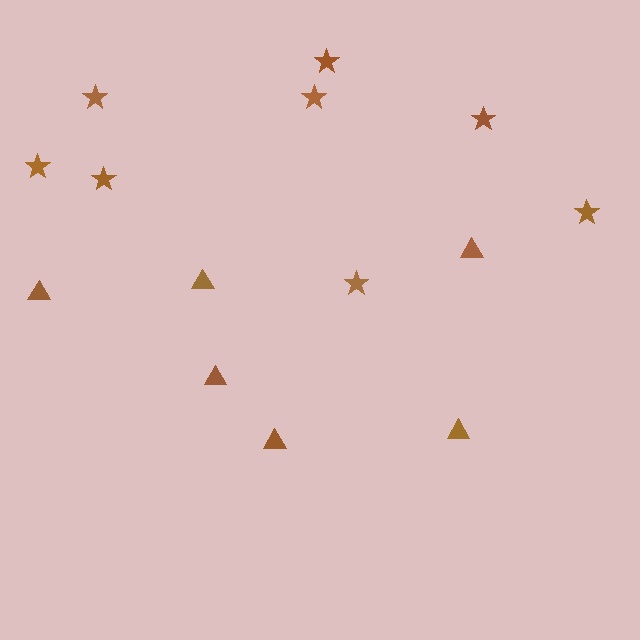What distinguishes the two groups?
There are 2 groups: one group of stars (8) and one group of triangles (6).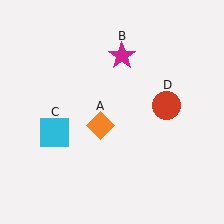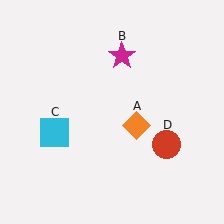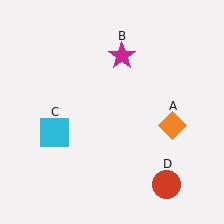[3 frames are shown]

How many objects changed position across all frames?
2 objects changed position: orange diamond (object A), red circle (object D).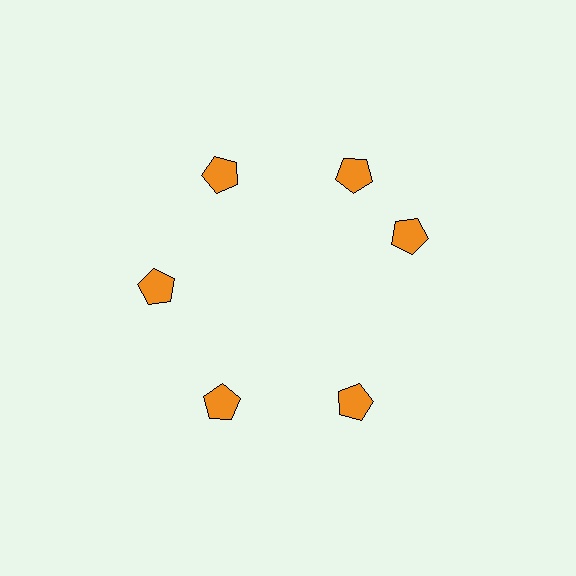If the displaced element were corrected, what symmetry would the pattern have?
It would have 6-fold rotational symmetry — the pattern would map onto itself every 60 degrees.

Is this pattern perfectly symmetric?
No. The 6 orange pentagons are arranged in a ring, but one element near the 3 o'clock position is rotated out of alignment along the ring, breaking the 6-fold rotational symmetry.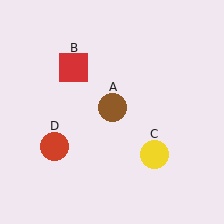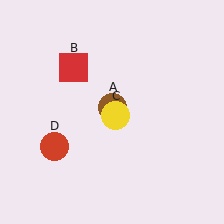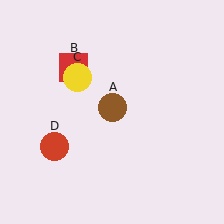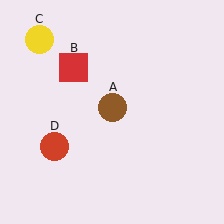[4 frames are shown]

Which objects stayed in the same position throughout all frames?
Brown circle (object A) and red square (object B) and red circle (object D) remained stationary.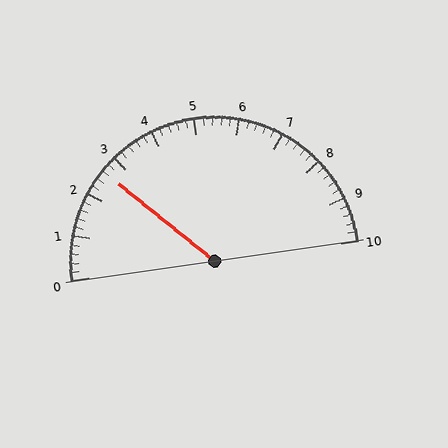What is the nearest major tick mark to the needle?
The nearest major tick mark is 3.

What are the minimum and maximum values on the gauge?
The gauge ranges from 0 to 10.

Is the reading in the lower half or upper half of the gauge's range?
The reading is in the lower half of the range (0 to 10).